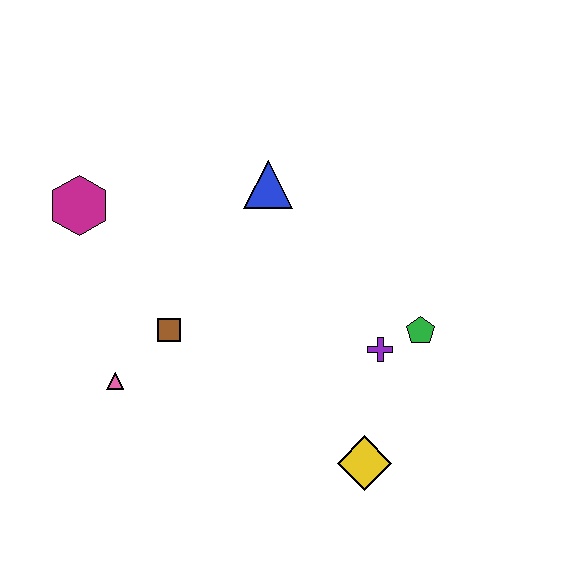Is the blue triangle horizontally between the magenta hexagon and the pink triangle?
No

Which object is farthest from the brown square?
The green pentagon is farthest from the brown square.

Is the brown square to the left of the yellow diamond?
Yes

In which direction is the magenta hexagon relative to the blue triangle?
The magenta hexagon is to the left of the blue triangle.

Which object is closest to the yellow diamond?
The purple cross is closest to the yellow diamond.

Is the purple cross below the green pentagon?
Yes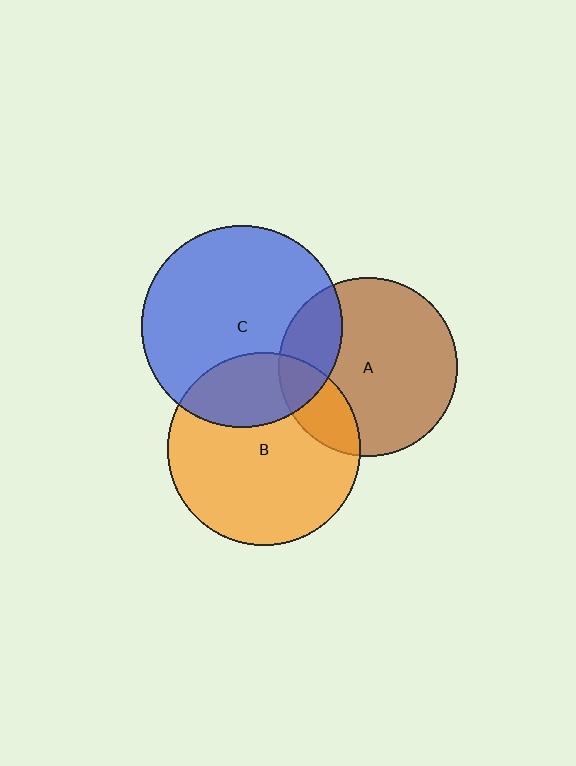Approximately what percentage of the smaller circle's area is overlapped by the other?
Approximately 20%.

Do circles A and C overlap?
Yes.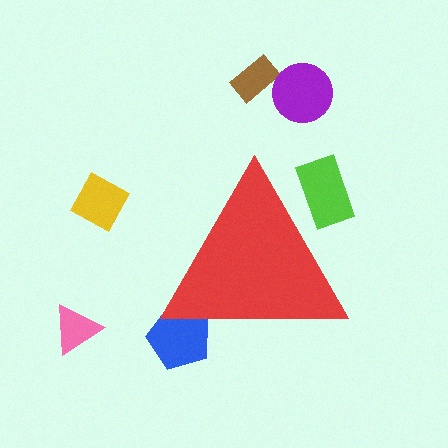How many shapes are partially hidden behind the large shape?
2 shapes are partially hidden.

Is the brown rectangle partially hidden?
No, the brown rectangle is fully visible.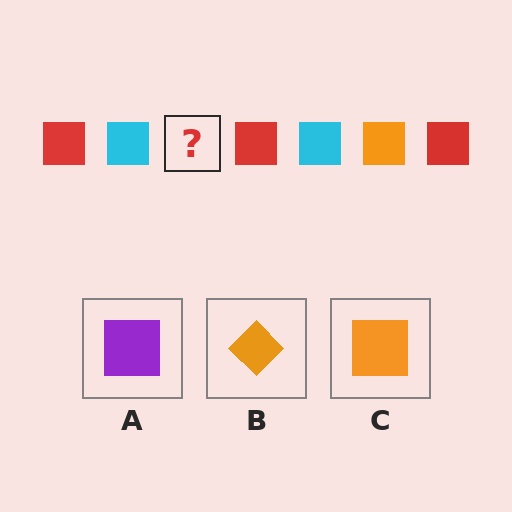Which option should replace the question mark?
Option C.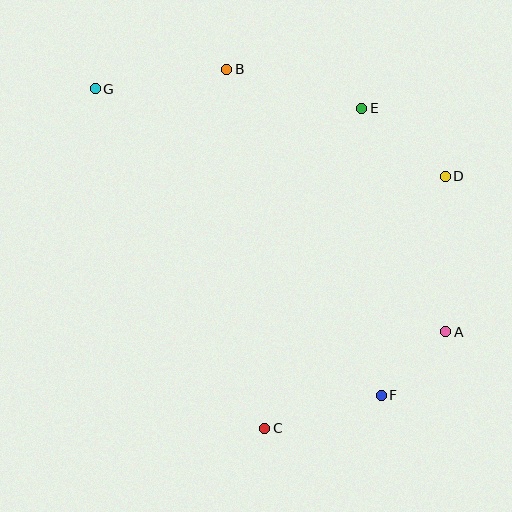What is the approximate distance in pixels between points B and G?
The distance between B and G is approximately 133 pixels.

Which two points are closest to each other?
Points A and F are closest to each other.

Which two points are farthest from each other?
Points A and G are farthest from each other.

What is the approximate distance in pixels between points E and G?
The distance between E and G is approximately 267 pixels.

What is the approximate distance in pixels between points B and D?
The distance between B and D is approximately 243 pixels.